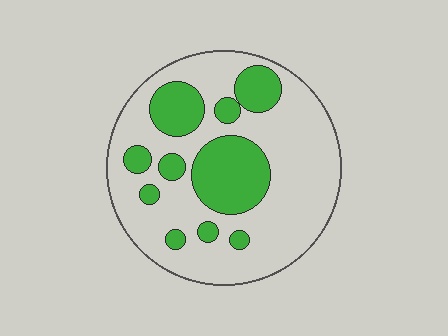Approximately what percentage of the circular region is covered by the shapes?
Approximately 30%.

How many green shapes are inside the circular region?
10.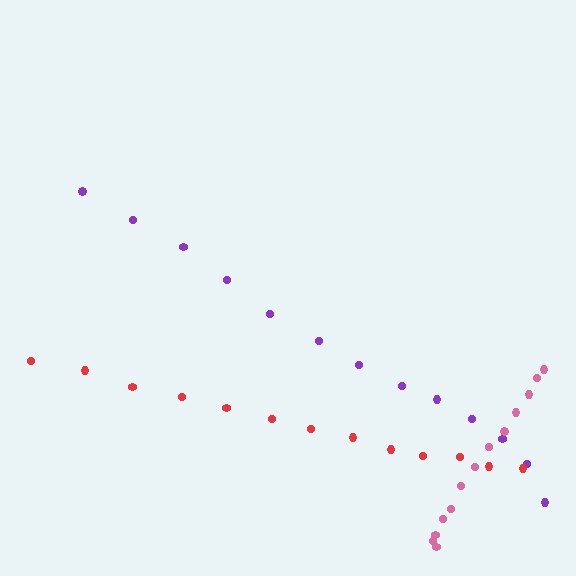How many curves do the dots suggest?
There are 3 distinct paths.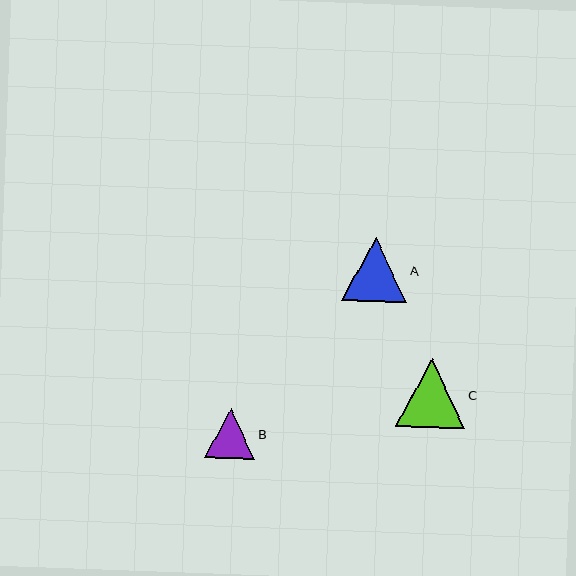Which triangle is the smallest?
Triangle B is the smallest with a size of approximately 50 pixels.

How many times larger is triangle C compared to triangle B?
Triangle C is approximately 1.4 times the size of triangle B.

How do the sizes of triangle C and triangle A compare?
Triangle C and triangle A are approximately the same size.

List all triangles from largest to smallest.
From largest to smallest: C, A, B.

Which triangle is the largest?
Triangle C is the largest with a size of approximately 69 pixels.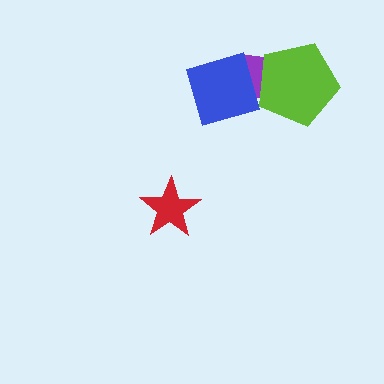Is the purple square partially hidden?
Yes, it is partially covered by another shape.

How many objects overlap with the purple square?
2 objects overlap with the purple square.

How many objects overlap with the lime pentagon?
2 objects overlap with the lime pentagon.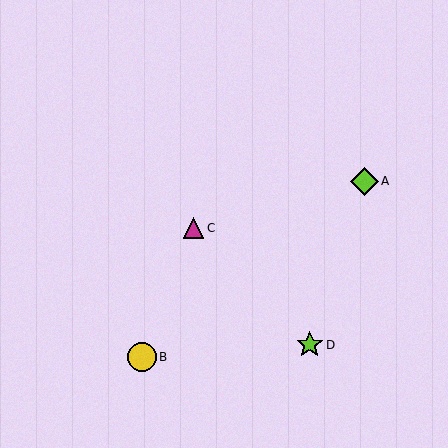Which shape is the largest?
The yellow circle (labeled B) is the largest.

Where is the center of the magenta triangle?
The center of the magenta triangle is at (193, 228).